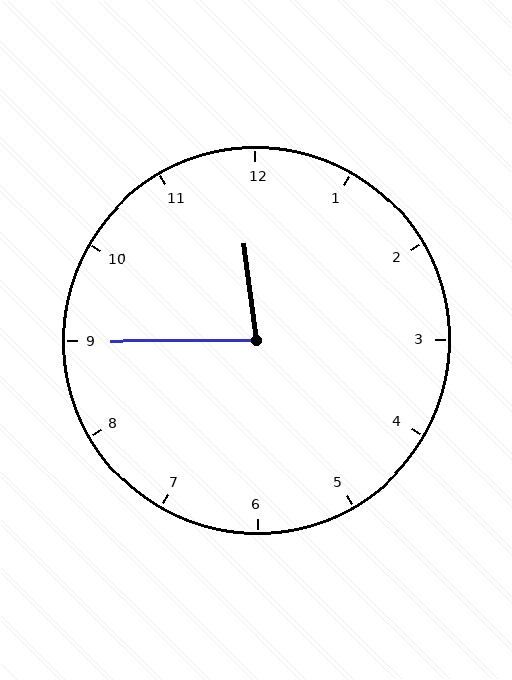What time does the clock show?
11:45.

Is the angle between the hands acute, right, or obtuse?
It is acute.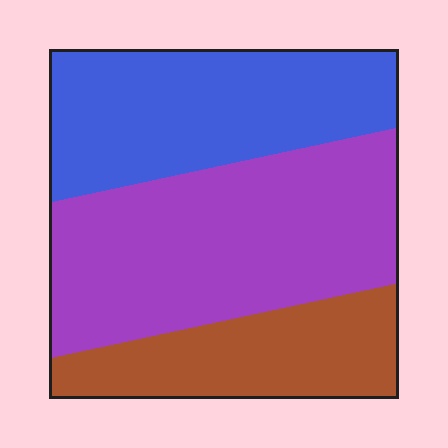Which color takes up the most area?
Purple, at roughly 45%.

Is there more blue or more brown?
Blue.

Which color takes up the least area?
Brown, at roughly 20%.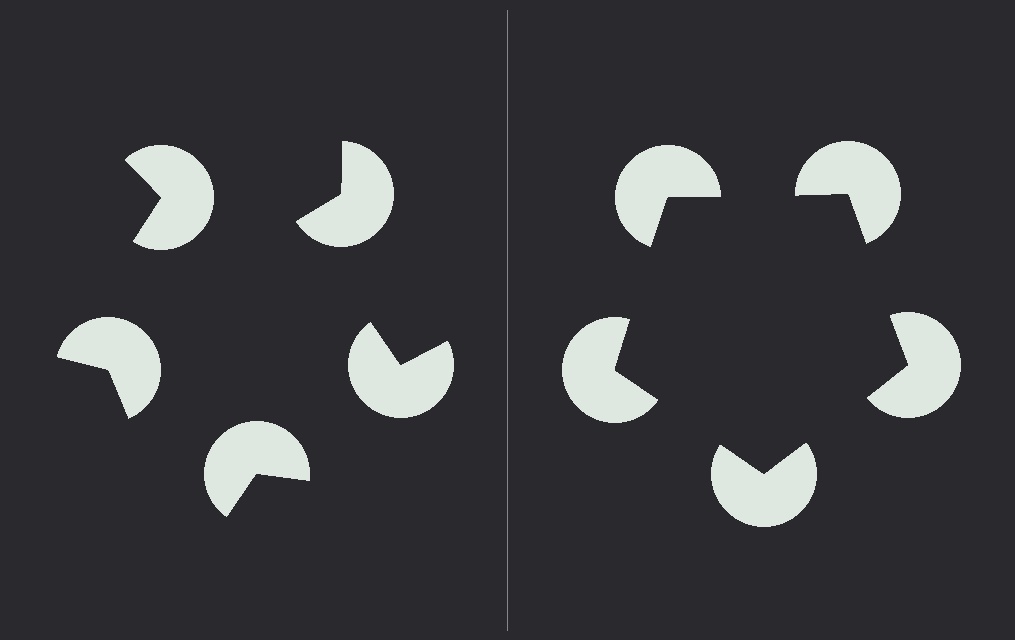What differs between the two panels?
The pac-man discs are positioned identically on both sides; only the wedge orientations differ. On the right they align to a pentagon; on the left they are misaligned.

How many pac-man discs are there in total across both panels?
10 — 5 on each side.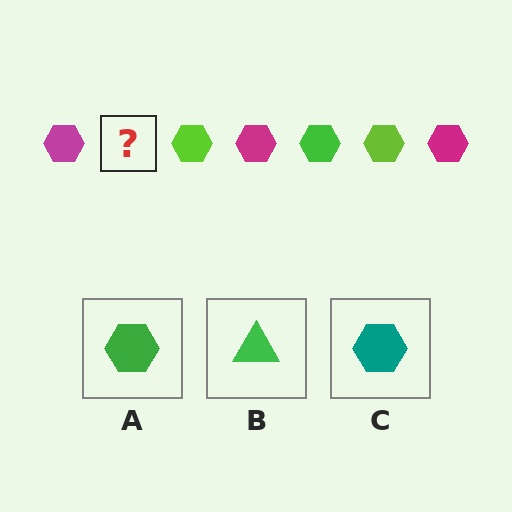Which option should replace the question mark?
Option A.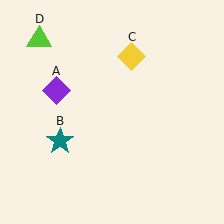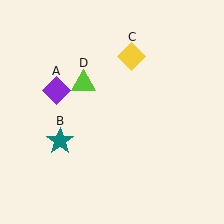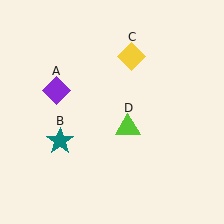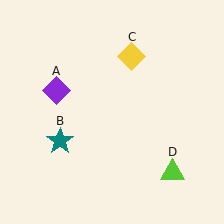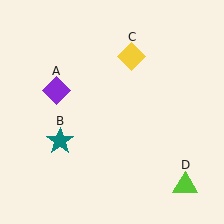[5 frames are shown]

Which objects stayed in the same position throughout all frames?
Purple diamond (object A) and teal star (object B) and yellow diamond (object C) remained stationary.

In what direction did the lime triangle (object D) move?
The lime triangle (object D) moved down and to the right.